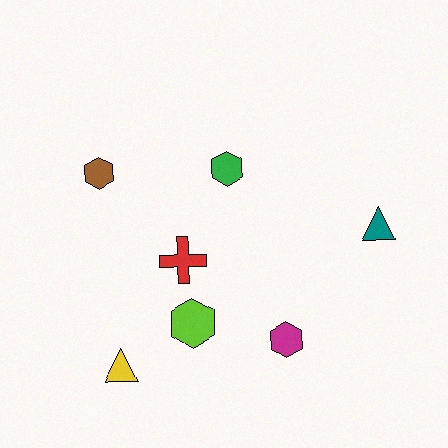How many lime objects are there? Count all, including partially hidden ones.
There is 1 lime object.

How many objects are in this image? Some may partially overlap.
There are 7 objects.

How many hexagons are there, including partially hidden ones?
There are 4 hexagons.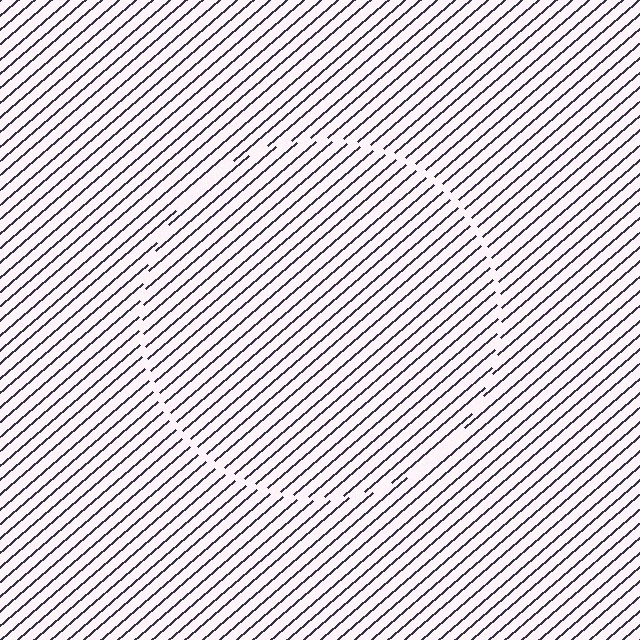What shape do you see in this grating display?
An illusory circle. The interior of the shape contains the same grating, shifted by half a period — the contour is defined by the phase discontinuity where line-ends from the inner and outer gratings abut.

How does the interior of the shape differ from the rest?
The interior of the shape contains the same grating, shifted by half a period — the contour is defined by the phase discontinuity where line-ends from the inner and outer gratings abut.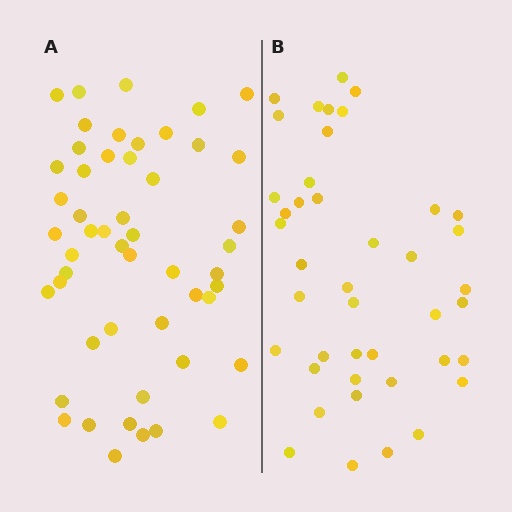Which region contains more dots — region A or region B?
Region A (the left region) has more dots.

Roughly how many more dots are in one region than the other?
Region A has roughly 8 or so more dots than region B.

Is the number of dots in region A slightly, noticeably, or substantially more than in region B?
Region A has only slightly more — the two regions are fairly close. The ratio is roughly 1.2 to 1.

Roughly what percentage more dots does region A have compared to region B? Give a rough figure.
About 20% more.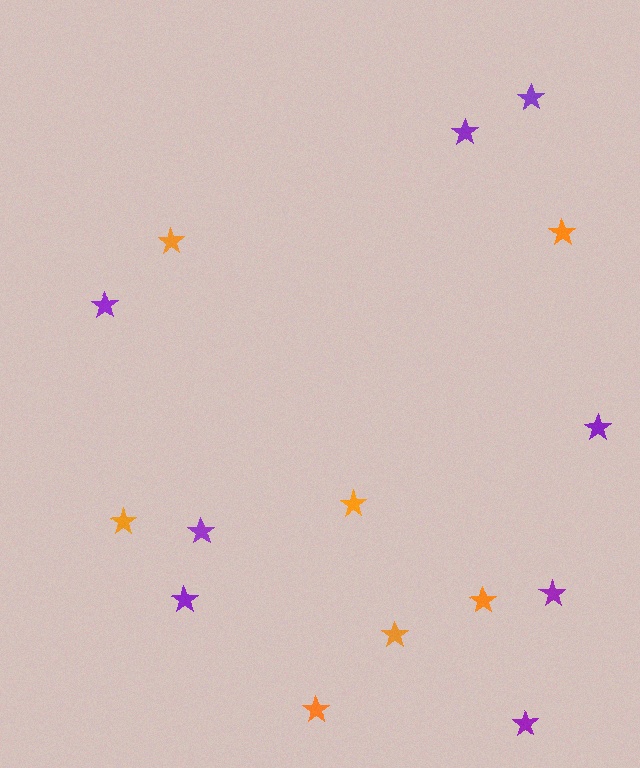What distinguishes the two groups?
There are 2 groups: one group of orange stars (7) and one group of purple stars (8).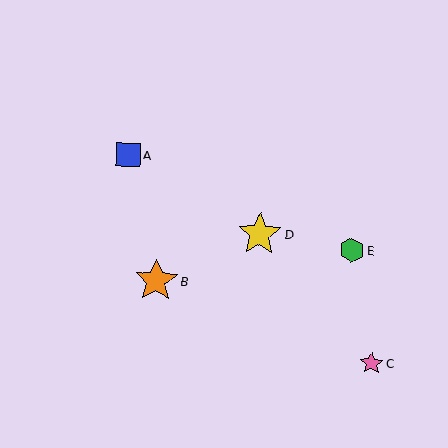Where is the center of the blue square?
The center of the blue square is at (128, 155).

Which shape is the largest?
The yellow star (labeled D) is the largest.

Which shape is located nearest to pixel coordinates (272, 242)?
The yellow star (labeled D) at (260, 234) is nearest to that location.